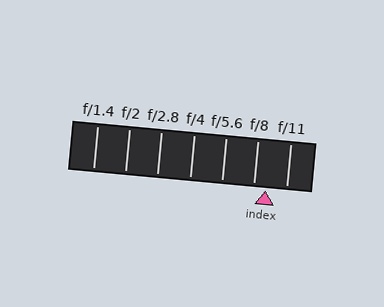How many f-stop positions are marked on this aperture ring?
There are 7 f-stop positions marked.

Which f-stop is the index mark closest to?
The index mark is closest to f/8.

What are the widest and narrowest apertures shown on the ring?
The widest aperture shown is f/1.4 and the narrowest is f/11.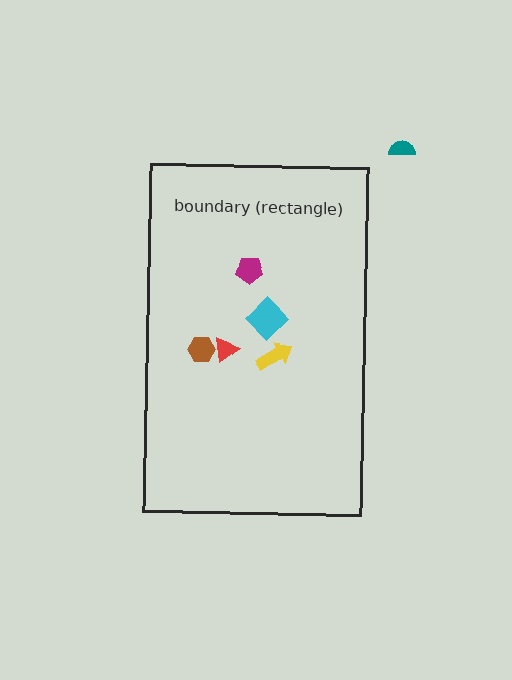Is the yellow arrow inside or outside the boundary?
Inside.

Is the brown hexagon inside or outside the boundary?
Inside.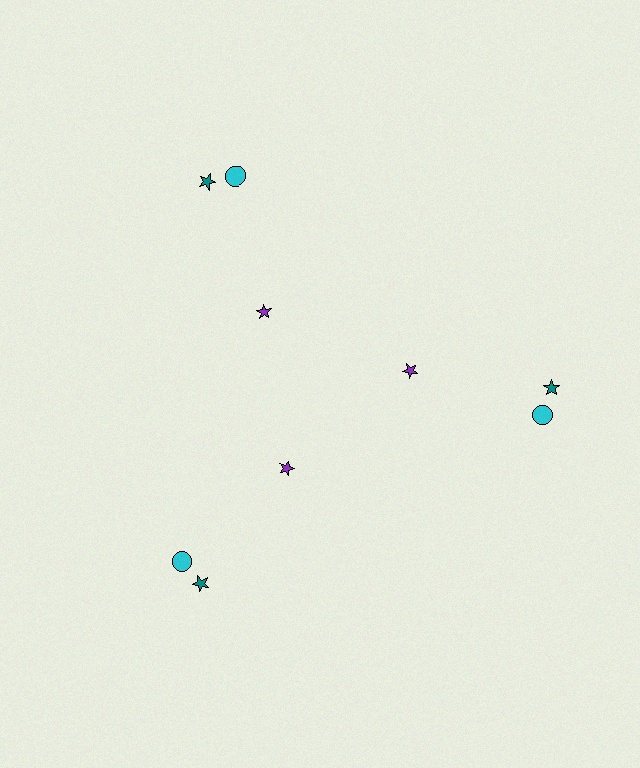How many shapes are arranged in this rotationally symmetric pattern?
There are 9 shapes, arranged in 3 groups of 3.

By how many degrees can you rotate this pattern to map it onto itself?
The pattern maps onto itself every 120 degrees of rotation.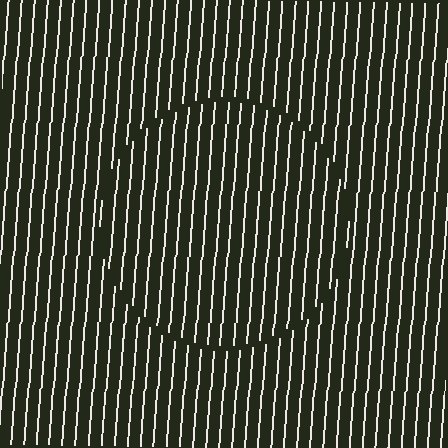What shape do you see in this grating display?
An illusory circle. The interior of the shape contains the same grating, shifted by half a period — the contour is defined by the phase discontinuity where line-ends from the inner and outer gratings abut.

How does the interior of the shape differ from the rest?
The interior of the shape contains the same grating, shifted by half a period — the contour is defined by the phase discontinuity where line-ends from the inner and outer gratings abut.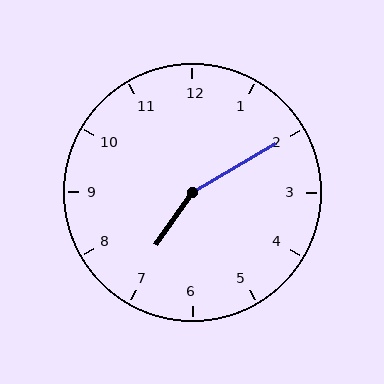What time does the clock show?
7:10.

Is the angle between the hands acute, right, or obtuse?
It is obtuse.